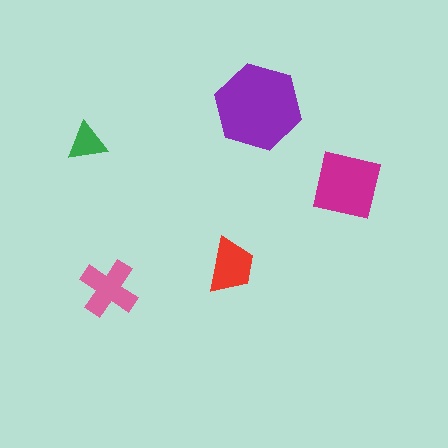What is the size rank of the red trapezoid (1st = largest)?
4th.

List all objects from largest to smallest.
The purple hexagon, the magenta square, the pink cross, the red trapezoid, the green triangle.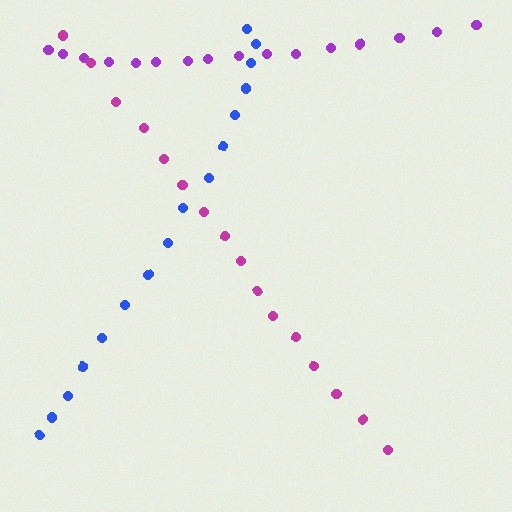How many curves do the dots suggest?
There are 3 distinct paths.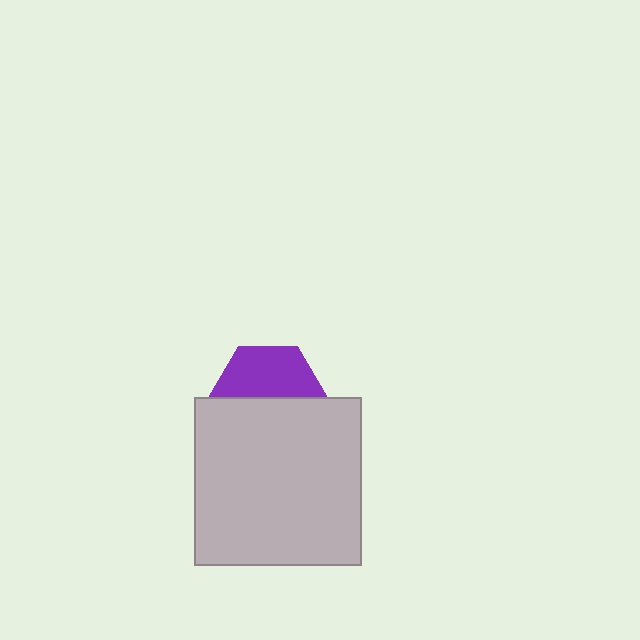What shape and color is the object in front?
The object in front is a light gray square.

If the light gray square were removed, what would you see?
You would see the complete purple hexagon.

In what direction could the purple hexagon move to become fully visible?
The purple hexagon could move up. That would shift it out from behind the light gray square entirely.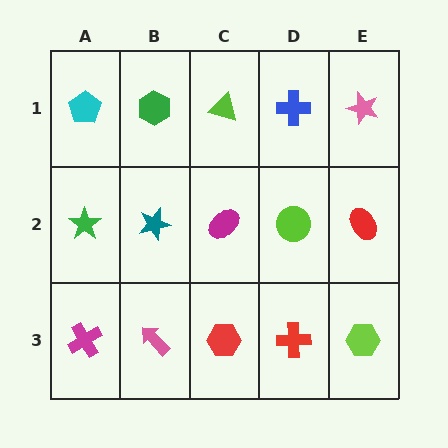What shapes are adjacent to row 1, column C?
A magenta ellipse (row 2, column C), a green hexagon (row 1, column B), a blue cross (row 1, column D).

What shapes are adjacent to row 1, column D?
A lime circle (row 2, column D), a lime triangle (row 1, column C), a pink star (row 1, column E).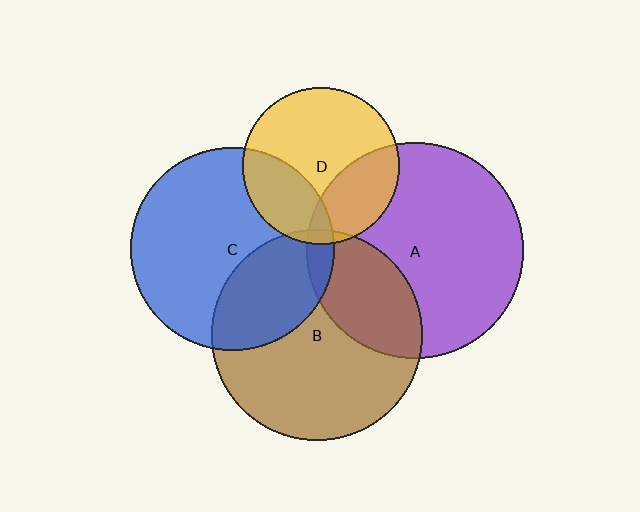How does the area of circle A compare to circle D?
Approximately 1.9 times.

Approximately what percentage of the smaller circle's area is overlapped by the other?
Approximately 5%.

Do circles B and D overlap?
Yes.